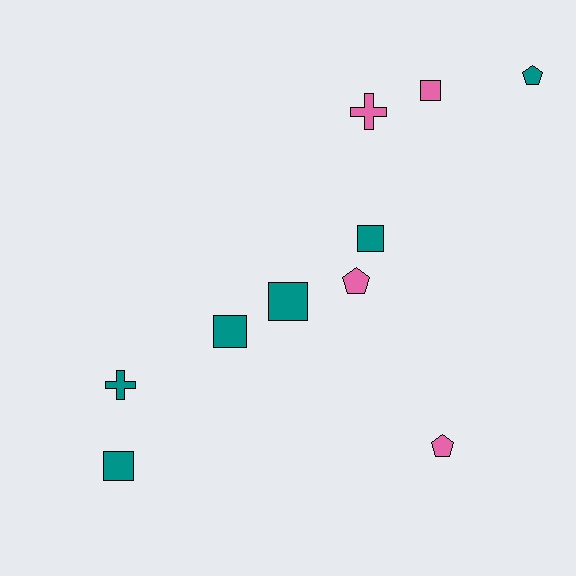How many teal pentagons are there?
There is 1 teal pentagon.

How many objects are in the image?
There are 10 objects.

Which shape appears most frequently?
Square, with 5 objects.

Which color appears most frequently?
Teal, with 6 objects.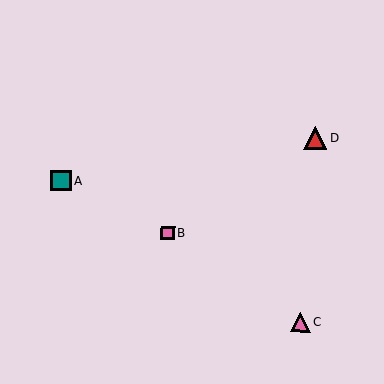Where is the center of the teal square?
The center of the teal square is at (61, 181).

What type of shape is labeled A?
Shape A is a teal square.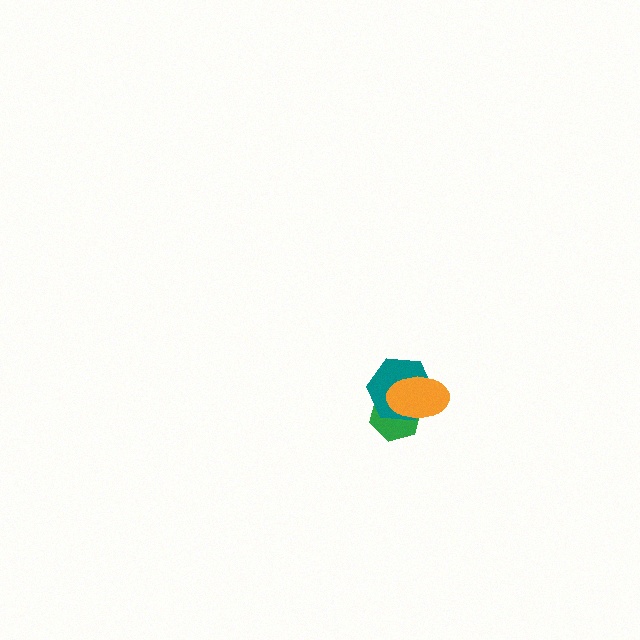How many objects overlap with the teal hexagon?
2 objects overlap with the teal hexagon.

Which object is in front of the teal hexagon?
The orange ellipse is in front of the teal hexagon.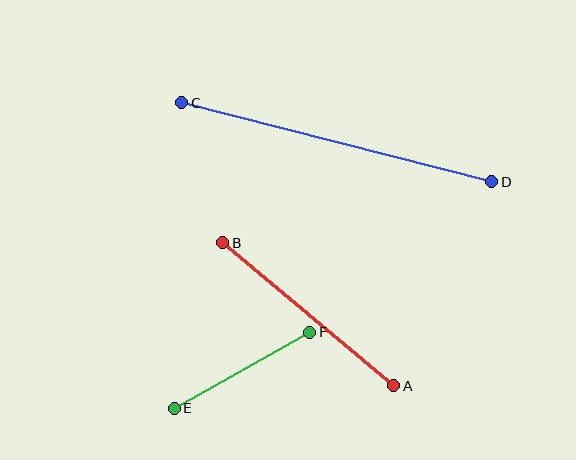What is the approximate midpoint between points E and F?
The midpoint is at approximately (242, 370) pixels.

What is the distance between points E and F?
The distance is approximately 155 pixels.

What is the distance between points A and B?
The distance is approximately 223 pixels.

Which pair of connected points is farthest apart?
Points C and D are farthest apart.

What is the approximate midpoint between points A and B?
The midpoint is at approximately (308, 314) pixels.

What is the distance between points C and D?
The distance is approximately 320 pixels.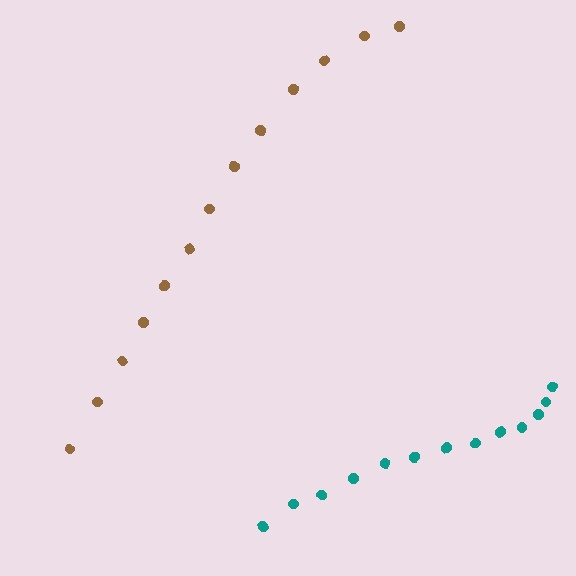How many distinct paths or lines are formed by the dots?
There are 2 distinct paths.